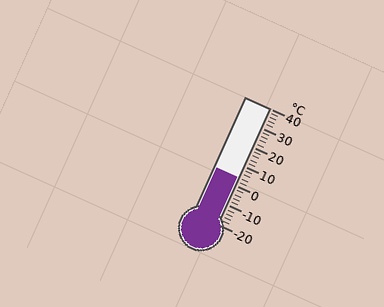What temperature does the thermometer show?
The thermometer shows approximately 4°C.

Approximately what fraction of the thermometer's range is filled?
The thermometer is filled to approximately 40% of its range.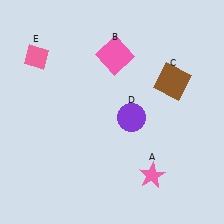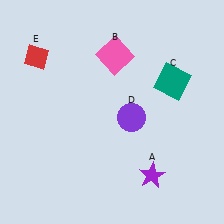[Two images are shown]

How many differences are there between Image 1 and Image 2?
There are 3 differences between the two images.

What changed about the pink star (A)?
In Image 1, A is pink. In Image 2, it changed to purple.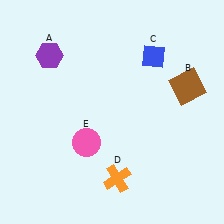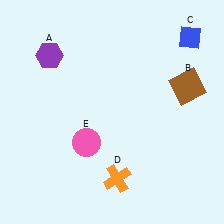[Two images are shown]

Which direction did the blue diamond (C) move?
The blue diamond (C) moved right.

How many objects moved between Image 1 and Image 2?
1 object moved between the two images.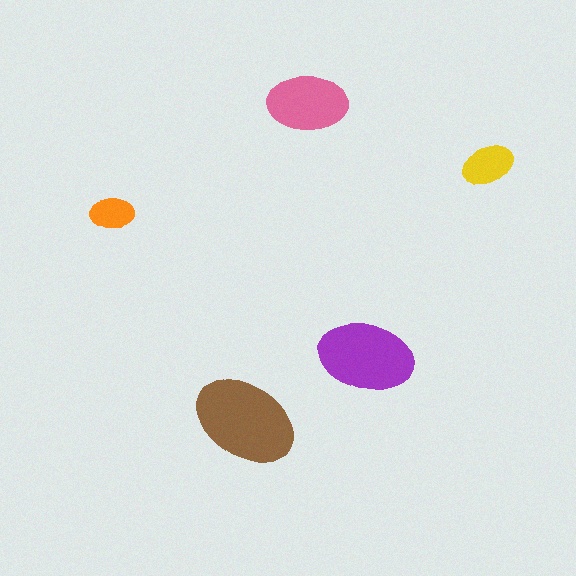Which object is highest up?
The pink ellipse is topmost.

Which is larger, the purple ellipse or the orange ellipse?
The purple one.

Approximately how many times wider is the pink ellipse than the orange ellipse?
About 2 times wider.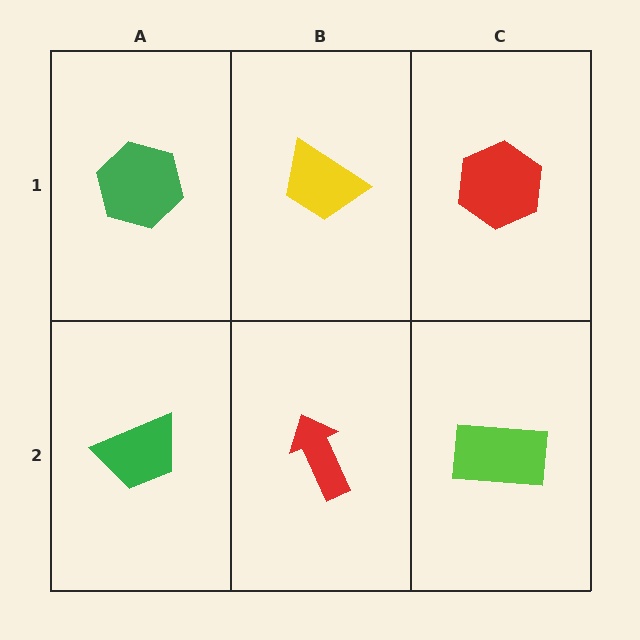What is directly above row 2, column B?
A yellow trapezoid.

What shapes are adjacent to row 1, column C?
A lime rectangle (row 2, column C), a yellow trapezoid (row 1, column B).